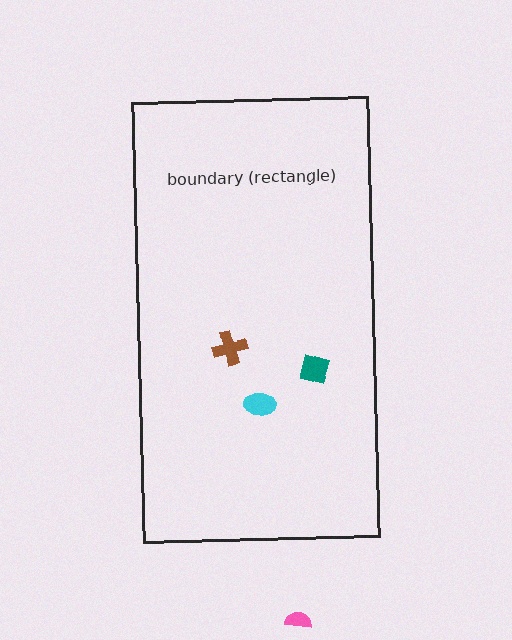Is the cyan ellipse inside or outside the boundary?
Inside.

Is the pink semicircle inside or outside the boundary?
Outside.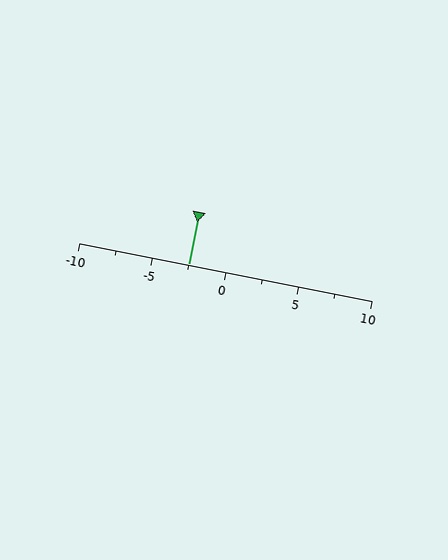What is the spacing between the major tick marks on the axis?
The major ticks are spaced 5 apart.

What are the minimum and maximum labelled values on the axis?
The axis runs from -10 to 10.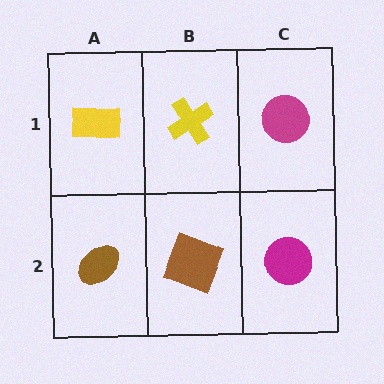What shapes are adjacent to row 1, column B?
A brown square (row 2, column B), a yellow rectangle (row 1, column A), a magenta circle (row 1, column C).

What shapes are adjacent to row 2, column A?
A yellow rectangle (row 1, column A), a brown square (row 2, column B).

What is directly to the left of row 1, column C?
A yellow cross.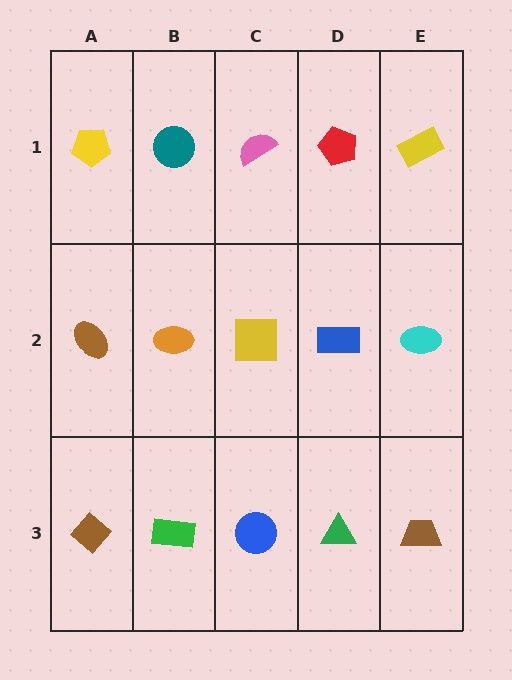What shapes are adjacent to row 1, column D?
A blue rectangle (row 2, column D), a pink semicircle (row 1, column C), a yellow rectangle (row 1, column E).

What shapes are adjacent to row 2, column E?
A yellow rectangle (row 1, column E), a brown trapezoid (row 3, column E), a blue rectangle (row 2, column D).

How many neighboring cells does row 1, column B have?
3.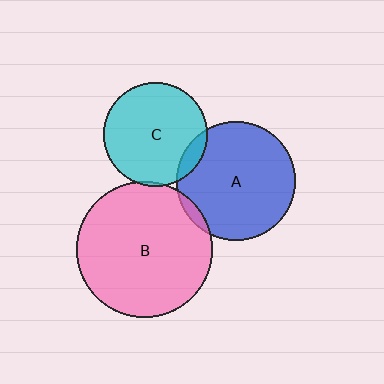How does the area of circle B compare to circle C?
Approximately 1.7 times.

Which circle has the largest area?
Circle B (pink).